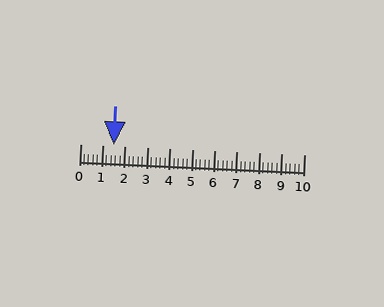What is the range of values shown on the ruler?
The ruler shows values from 0 to 10.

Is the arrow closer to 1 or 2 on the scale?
The arrow is closer to 2.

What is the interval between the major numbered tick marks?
The major tick marks are spaced 1 units apart.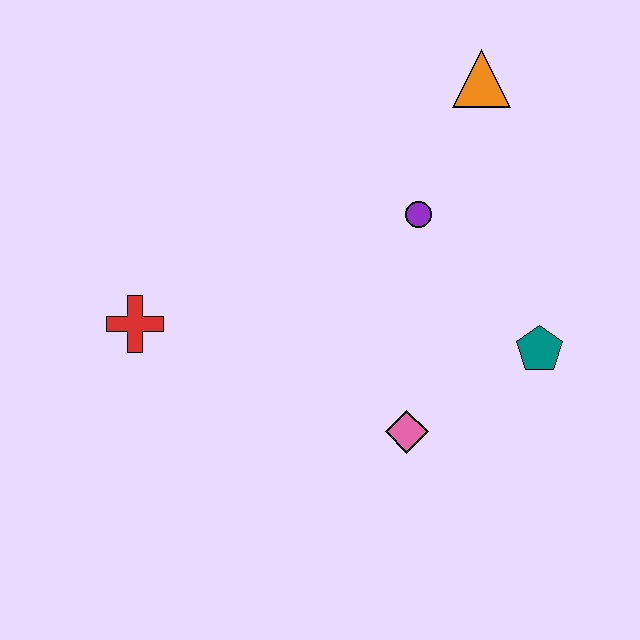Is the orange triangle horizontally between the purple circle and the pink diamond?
No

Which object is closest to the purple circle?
The orange triangle is closest to the purple circle.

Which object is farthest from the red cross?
The orange triangle is farthest from the red cross.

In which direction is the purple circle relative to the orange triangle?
The purple circle is below the orange triangle.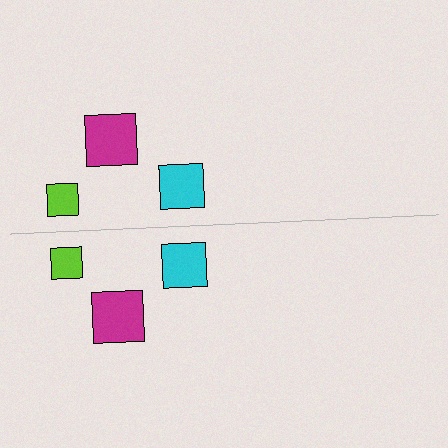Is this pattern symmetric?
Yes, this pattern has bilateral (reflection) symmetry.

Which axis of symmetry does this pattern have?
The pattern has a horizontal axis of symmetry running through the center of the image.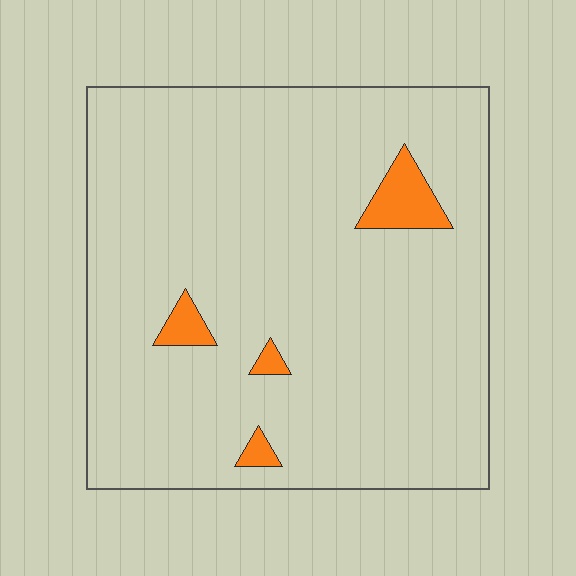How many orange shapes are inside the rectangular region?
4.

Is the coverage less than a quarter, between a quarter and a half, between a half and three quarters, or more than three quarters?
Less than a quarter.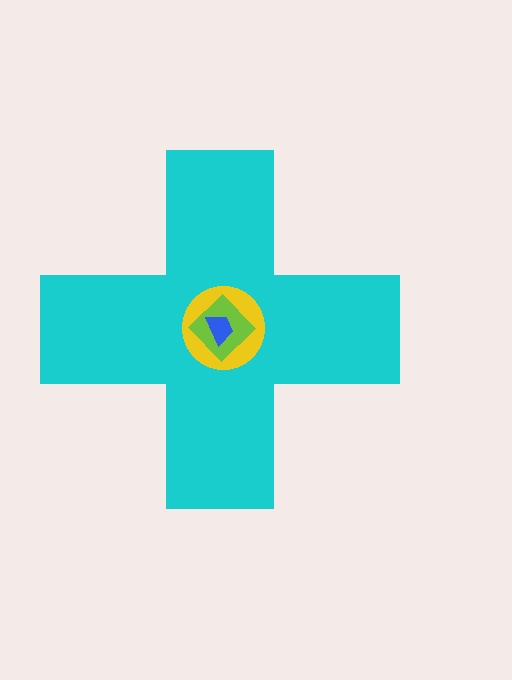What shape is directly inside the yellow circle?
The lime diamond.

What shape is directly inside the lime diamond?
The blue trapezoid.